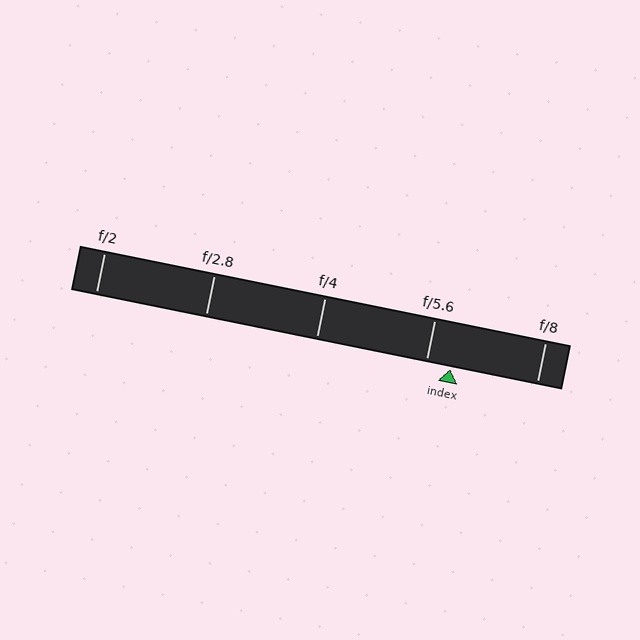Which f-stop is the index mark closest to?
The index mark is closest to f/5.6.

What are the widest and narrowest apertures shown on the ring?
The widest aperture shown is f/2 and the narrowest is f/8.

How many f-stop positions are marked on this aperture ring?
There are 5 f-stop positions marked.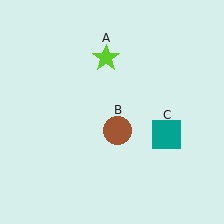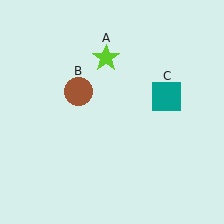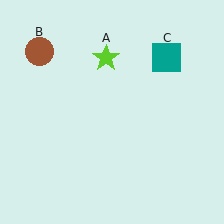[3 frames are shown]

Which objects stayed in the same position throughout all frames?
Lime star (object A) remained stationary.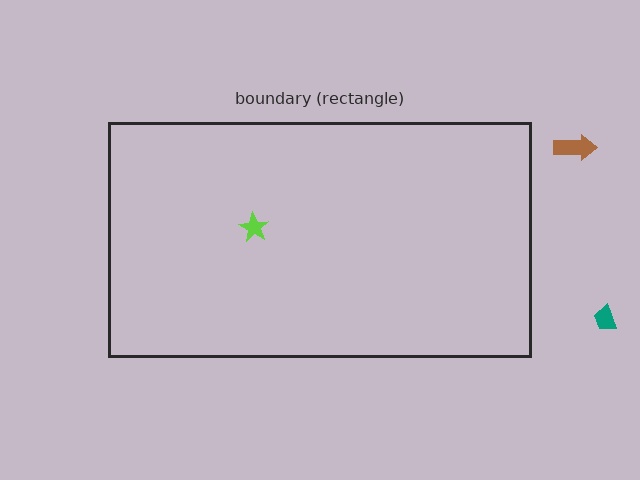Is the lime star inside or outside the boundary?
Inside.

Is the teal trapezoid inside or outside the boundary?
Outside.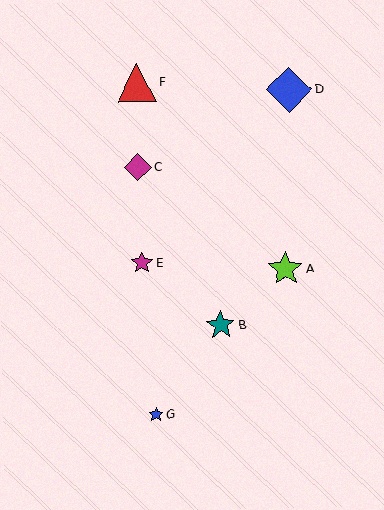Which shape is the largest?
The blue diamond (labeled D) is the largest.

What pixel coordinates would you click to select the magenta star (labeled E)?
Click at (142, 263) to select the magenta star E.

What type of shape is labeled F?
Shape F is a red triangle.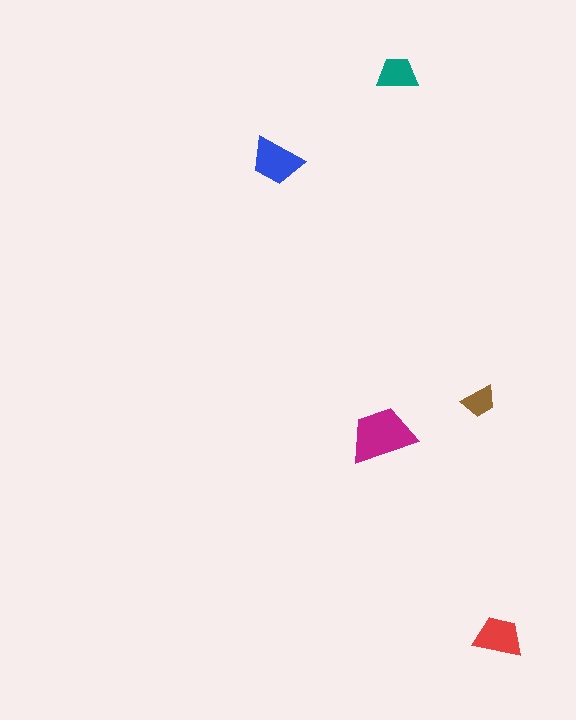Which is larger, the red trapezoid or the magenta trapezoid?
The magenta one.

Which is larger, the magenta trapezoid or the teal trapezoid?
The magenta one.